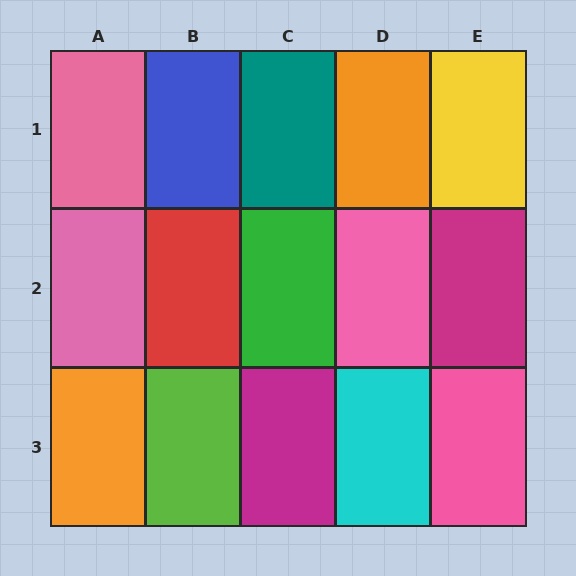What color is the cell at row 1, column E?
Yellow.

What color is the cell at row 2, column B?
Red.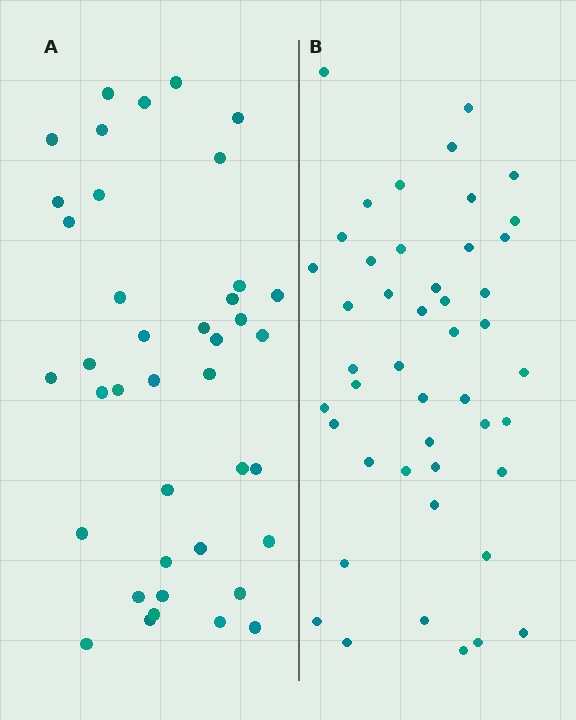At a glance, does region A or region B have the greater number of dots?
Region B (the right region) has more dots.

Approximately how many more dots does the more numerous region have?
Region B has about 6 more dots than region A.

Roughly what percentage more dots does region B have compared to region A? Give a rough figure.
About 15% more.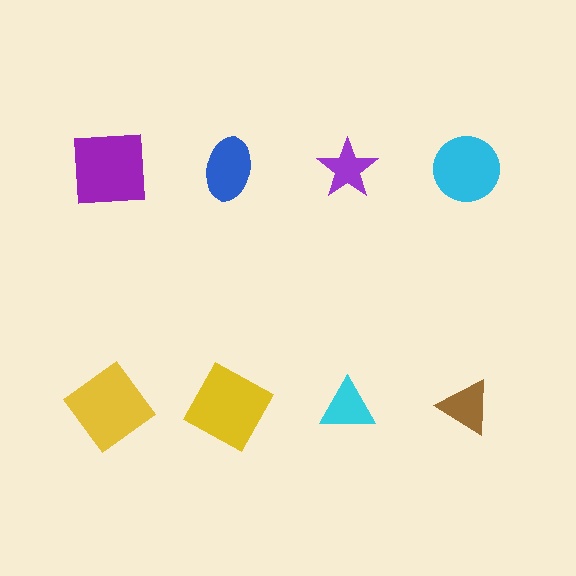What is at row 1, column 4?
A cyan circle.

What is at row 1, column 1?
A purple square.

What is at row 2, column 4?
A brown triangle.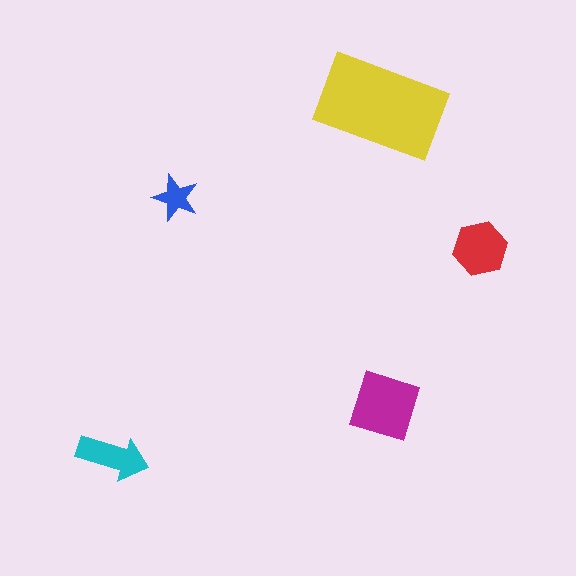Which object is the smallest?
The blue star.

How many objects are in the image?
There are 5 objects in the image.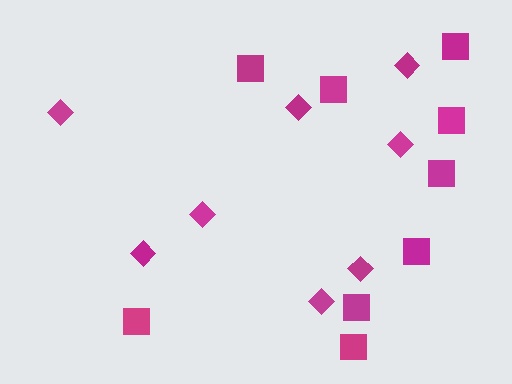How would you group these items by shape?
There are 2 groups: one group of squares (9) and one group of diamonds (8).